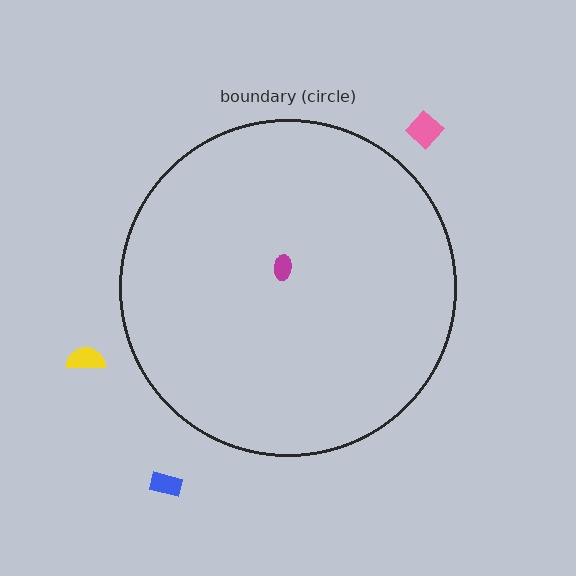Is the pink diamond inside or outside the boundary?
Outside.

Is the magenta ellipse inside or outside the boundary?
Inside.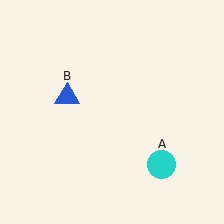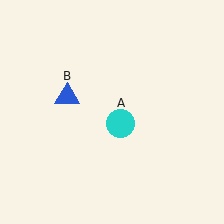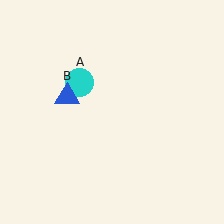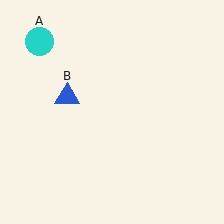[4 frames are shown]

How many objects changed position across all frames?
1 object changed position: cyan circle (object A).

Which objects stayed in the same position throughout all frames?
Blue triangle (object B) remained stationary.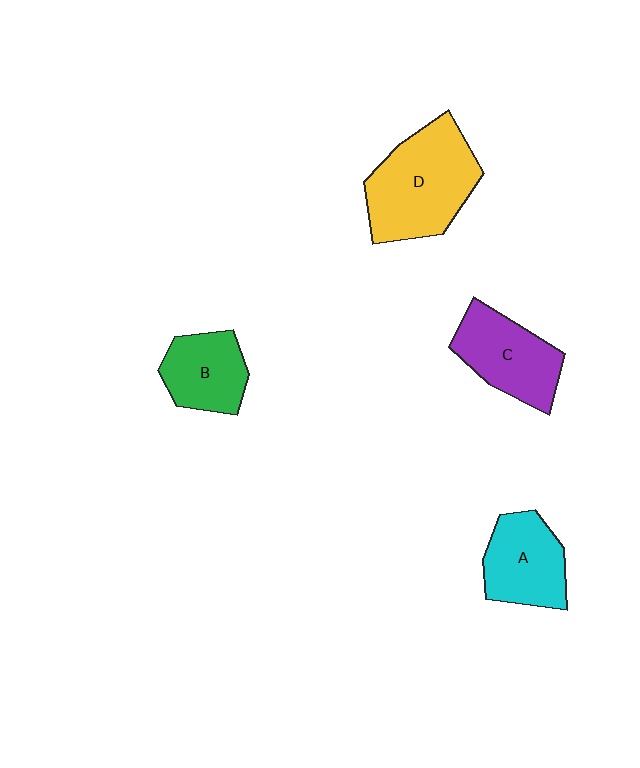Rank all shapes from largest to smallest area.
From largest to smallest: D (yellow), C (purple), A (cyan), B (green).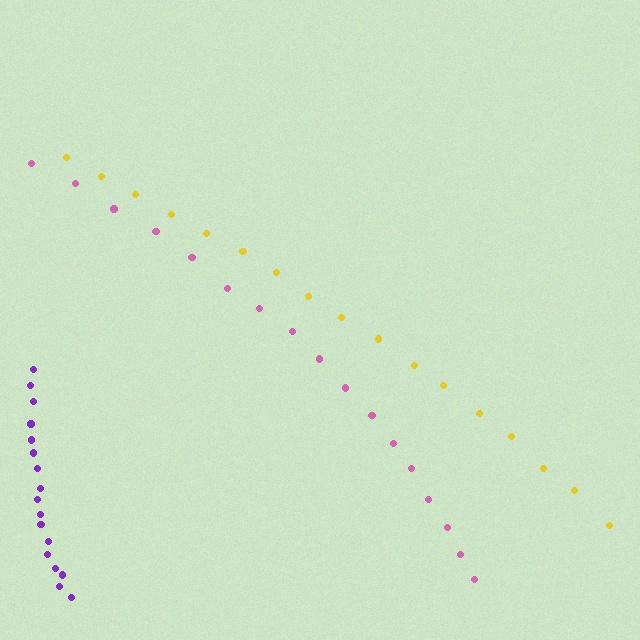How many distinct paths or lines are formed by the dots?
There are 3 distinct paths.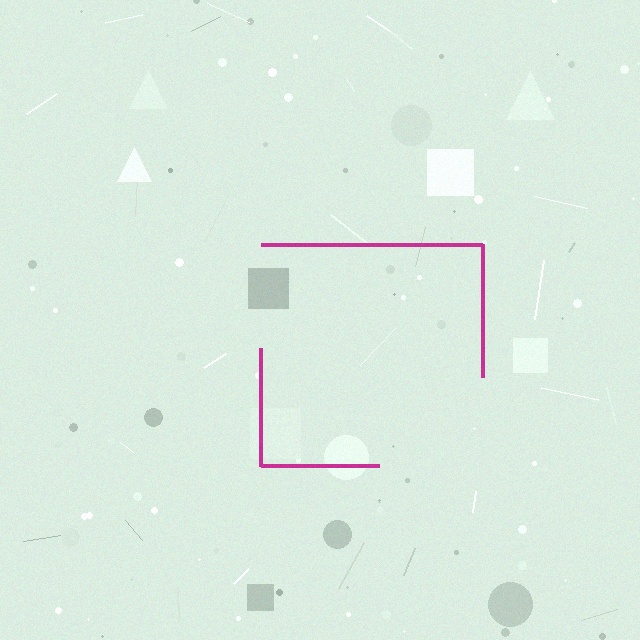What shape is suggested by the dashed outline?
The dashed outline suggests a square.